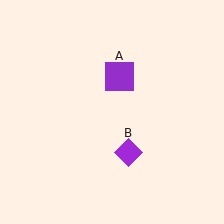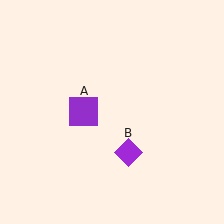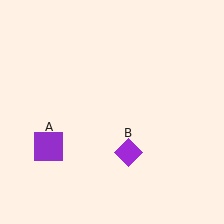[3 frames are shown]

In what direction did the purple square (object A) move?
The purple square (object A) moved down and to the left.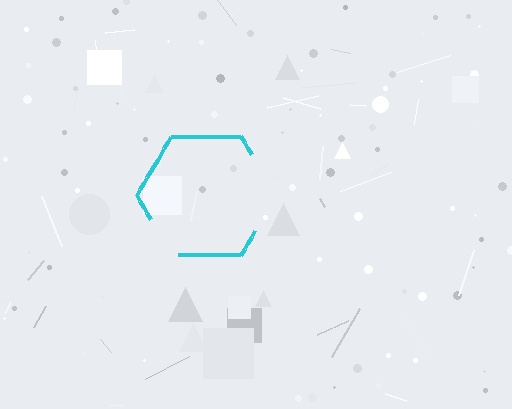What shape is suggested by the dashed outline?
The dashed outline suggests a hexagon.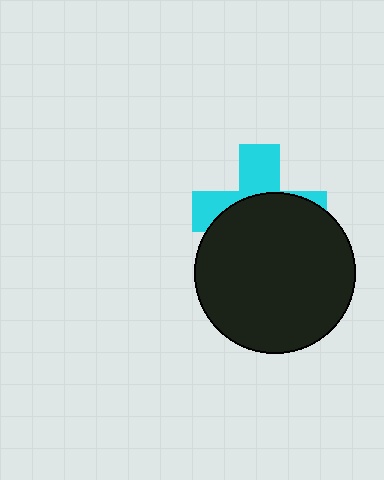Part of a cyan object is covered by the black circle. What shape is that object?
It is a cross.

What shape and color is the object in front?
The object in front is a black circle.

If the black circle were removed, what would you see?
You would see the complete cyan cross.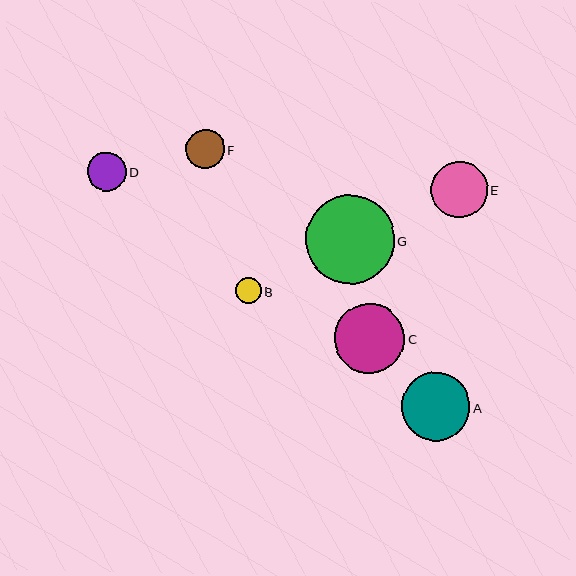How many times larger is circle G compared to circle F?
Circle G is approximately 2.3 times the size of circle F.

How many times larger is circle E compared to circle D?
Circle E is approximately 1.5 times the size of circle D.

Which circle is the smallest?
Circle B is the smallest with a size of approximately 26 pixels.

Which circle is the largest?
Circle G is the largest with a size of approximately 89 pixels.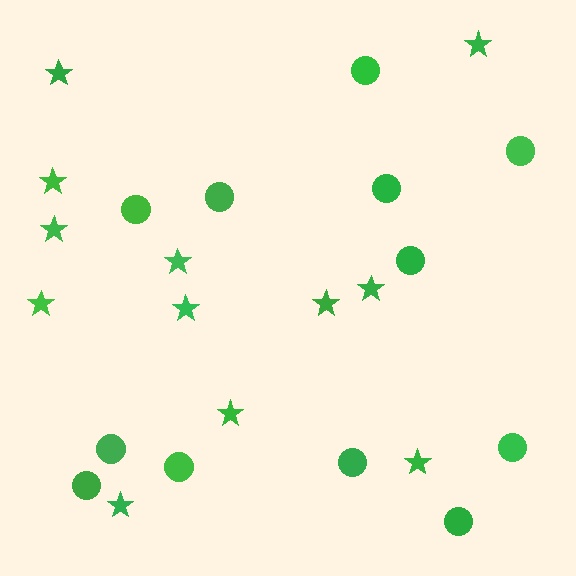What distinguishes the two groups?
There are 2 groups: one group of circles (12) and one group of stars (12).